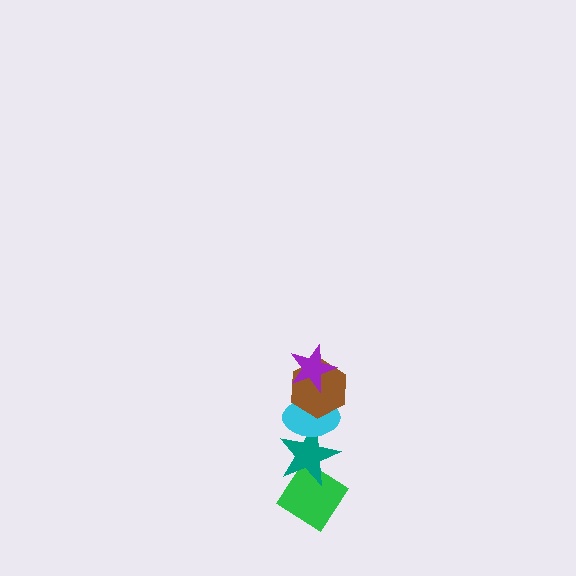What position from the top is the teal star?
The teal star is 4th from the top.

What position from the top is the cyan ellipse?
The cyan ellipse is 3rd from the top.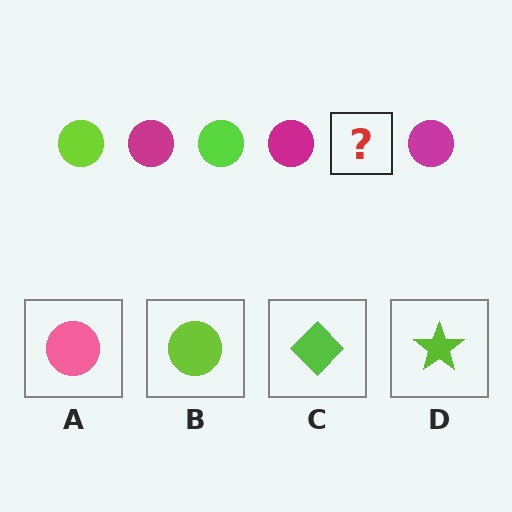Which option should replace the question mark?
Option B.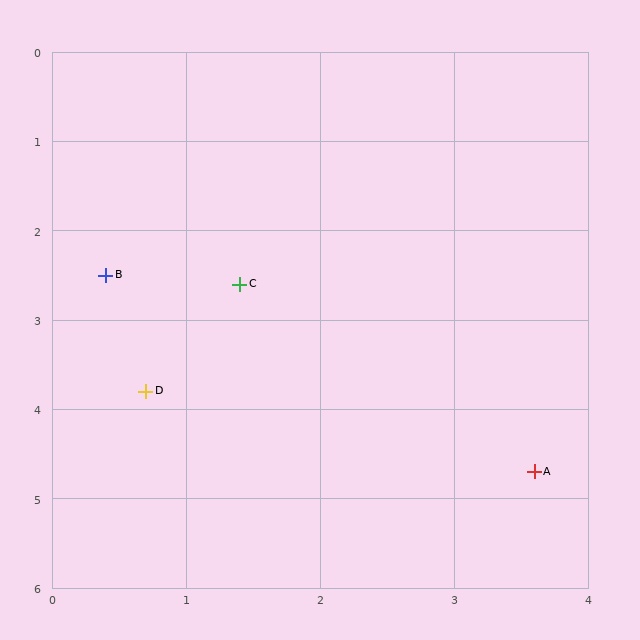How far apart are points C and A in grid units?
Points C and A are about 3.0 grid units apart.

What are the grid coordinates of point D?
Point D is at approximately (0.7, 3.8).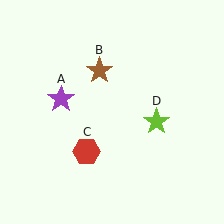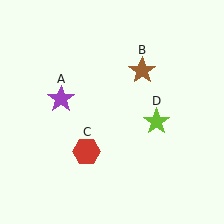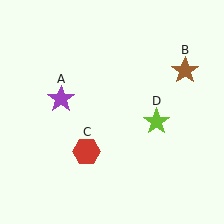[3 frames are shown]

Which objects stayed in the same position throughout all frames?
Purple star (object A) and red hexagon (object C) and lime star (object D) remained stationary.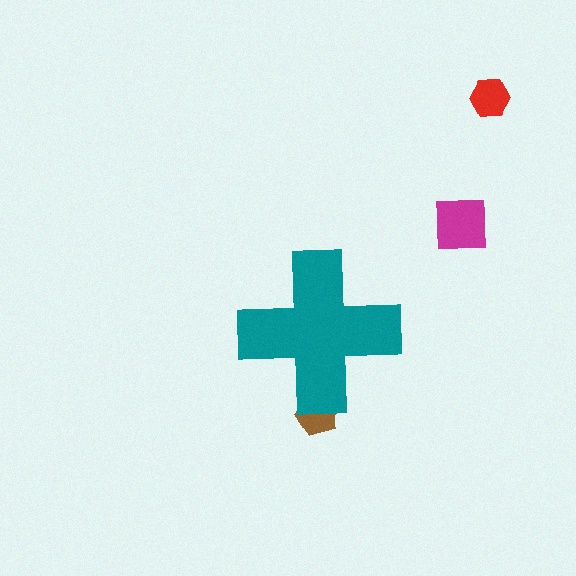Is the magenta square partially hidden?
No, the magenta square is fully visible.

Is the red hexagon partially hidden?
No, the red hexagon is fully visible.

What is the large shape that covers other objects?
A teal cross.